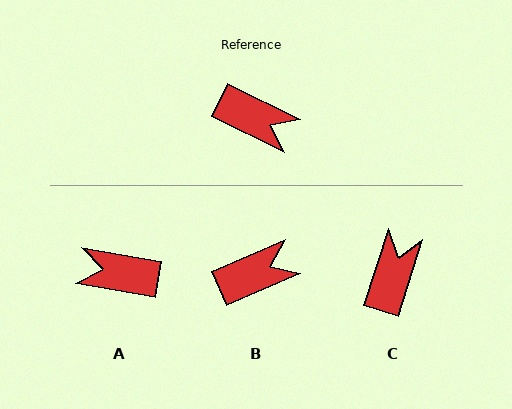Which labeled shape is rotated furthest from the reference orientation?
A, about 164 degrees away.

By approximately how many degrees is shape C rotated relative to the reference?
Approximately 99 degrees counter-clockwise.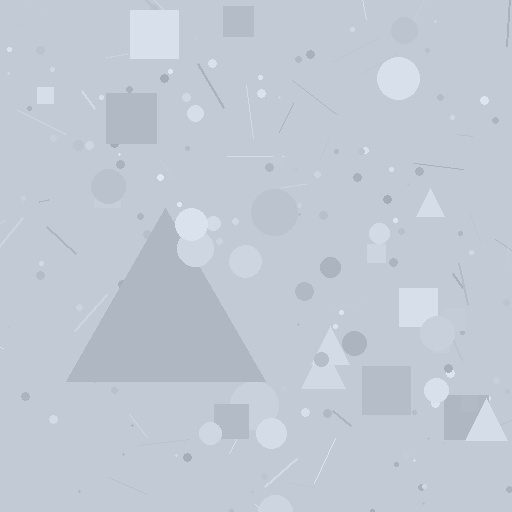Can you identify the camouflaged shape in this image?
The camouflaged shape is a triangle.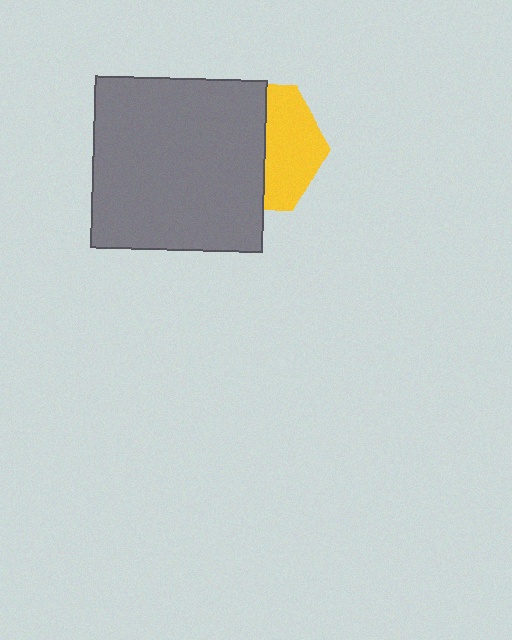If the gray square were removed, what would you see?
You would see the complete yellow hexagon.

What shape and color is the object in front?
The object in front is a gray square.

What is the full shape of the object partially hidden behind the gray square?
The partially hidden object is a yellow hexagon.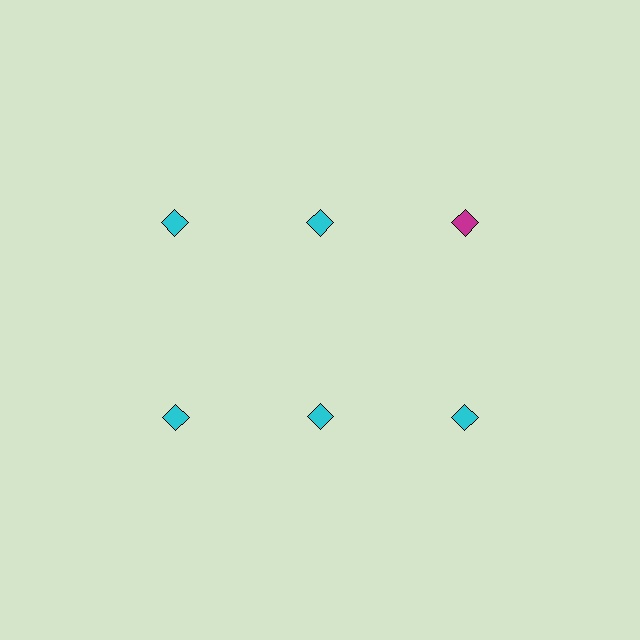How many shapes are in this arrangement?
There are 6 shapes arranged in a grid pattern.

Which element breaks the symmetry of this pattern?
The magenta diamond in the top row, center column breaks the symmetry. All other shapes are cyan diamonds.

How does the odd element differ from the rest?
It has a different color: magenta instead of cyan.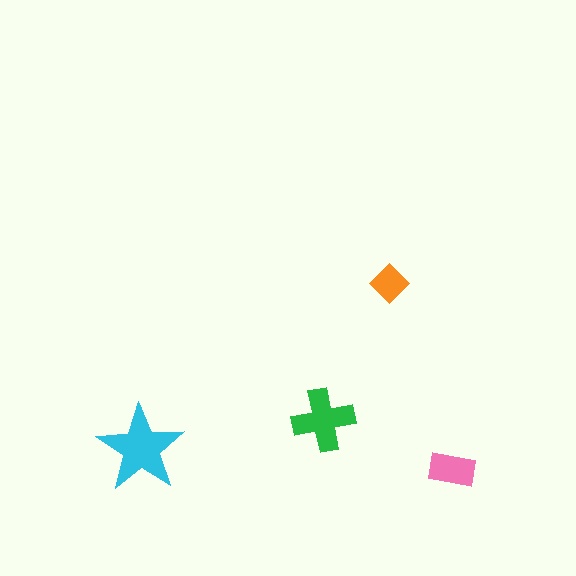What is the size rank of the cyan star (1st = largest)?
1st.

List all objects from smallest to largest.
The orange diamond, the pink rectangle, the green cross, the cyan star.